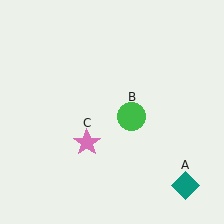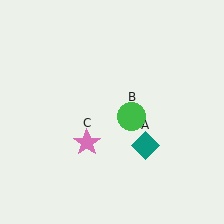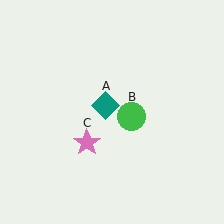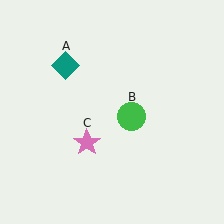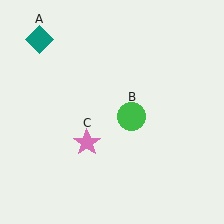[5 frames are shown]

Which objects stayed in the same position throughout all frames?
Green circle (object B) and pink star (object C) remained stationary.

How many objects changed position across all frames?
1 object changed position: teal diamond (object A).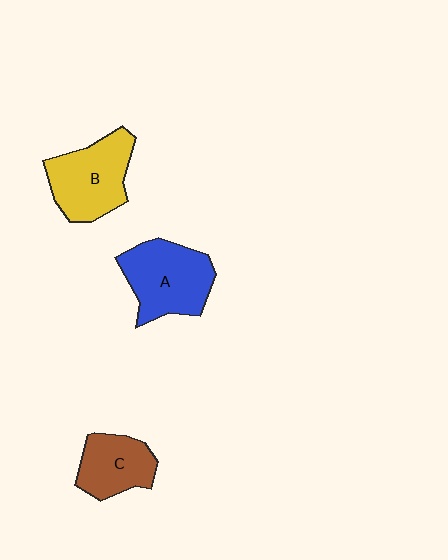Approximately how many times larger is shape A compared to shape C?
Approximately 1.4 times.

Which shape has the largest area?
Shape A (blue).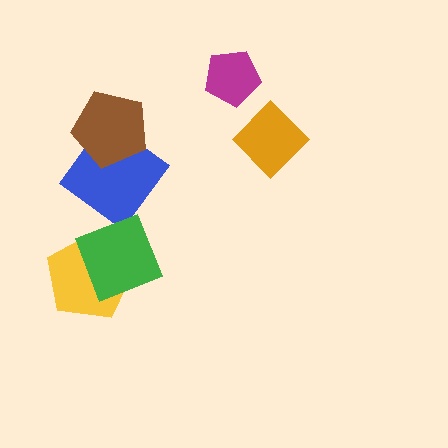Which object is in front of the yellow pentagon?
The green square is in front of the yellow pentagon.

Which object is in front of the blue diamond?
The brown pentagon is in front of the blue diamond.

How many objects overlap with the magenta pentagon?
0 objects overlap with the magenta pentagon.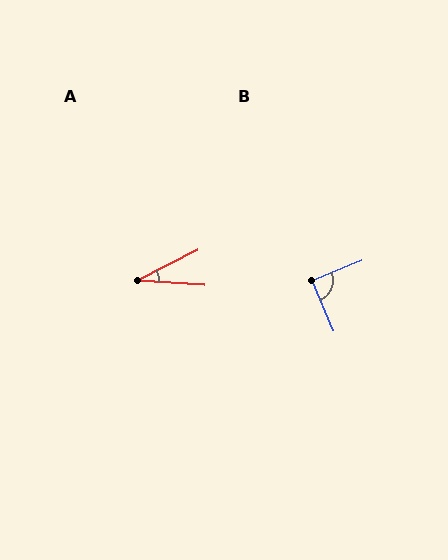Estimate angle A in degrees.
Approximately 31 degrees.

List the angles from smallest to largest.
A (31°), B (90°).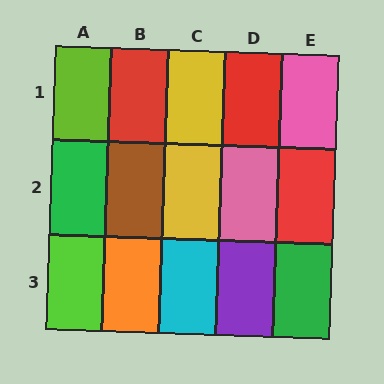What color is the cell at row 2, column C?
Yellow.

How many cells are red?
3 cells are red.